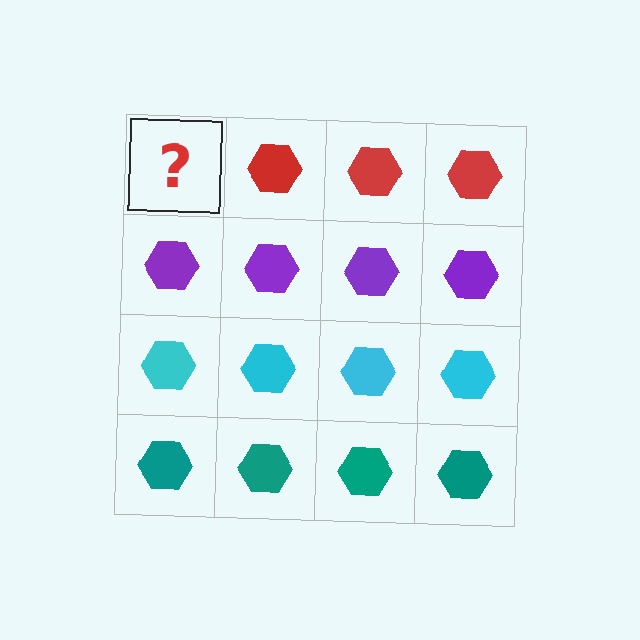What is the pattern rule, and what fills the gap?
The rule is that each row has a consistent color. The gap should be filled with a red hexagon.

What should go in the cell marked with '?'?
The missing cell should contain a red hexagon.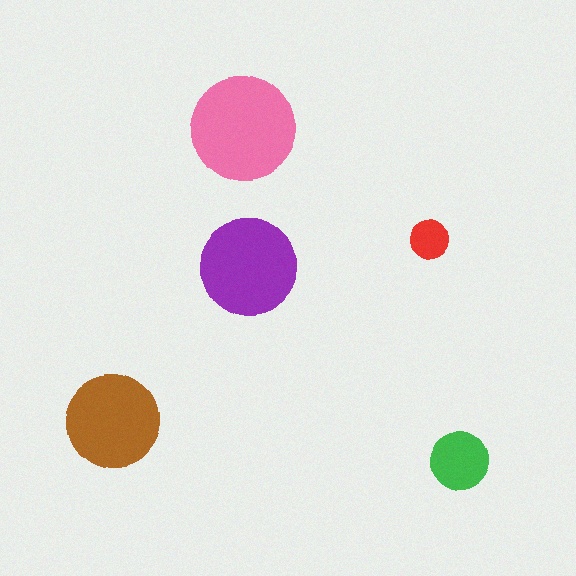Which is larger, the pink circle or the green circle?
The pink one.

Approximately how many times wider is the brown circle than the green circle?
About 1.5 times wider.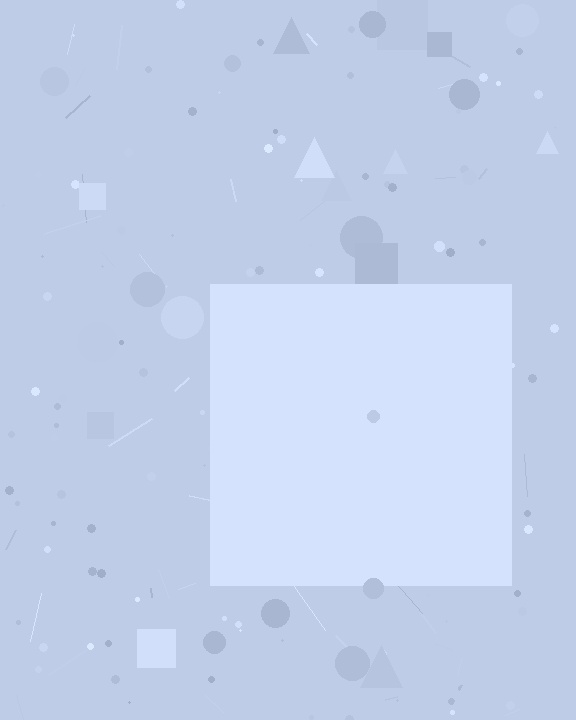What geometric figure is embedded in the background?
A square is embedded in the background.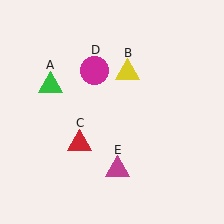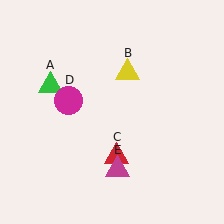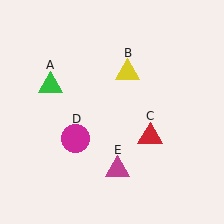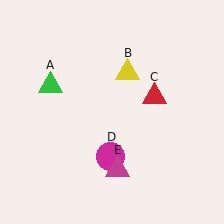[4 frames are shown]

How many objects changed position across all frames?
2 objects changed position: red triangle (object C), magenta circle (object D).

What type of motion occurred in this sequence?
The red triangle (object C), magenta circle (object D) rotated counterclockwise around the center of the scene.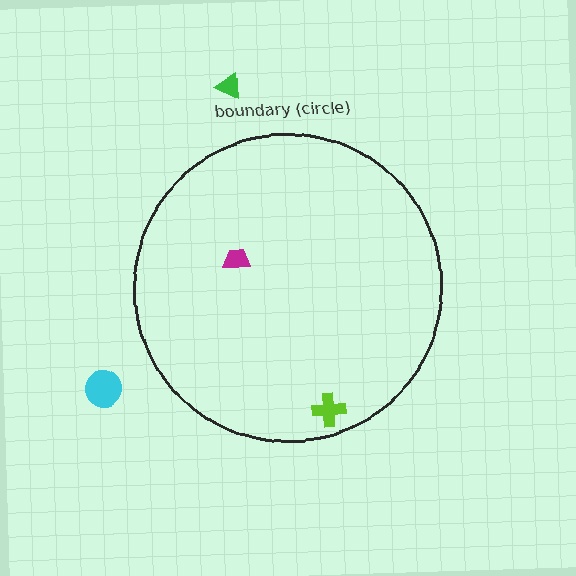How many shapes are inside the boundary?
2 inside, 2 outside.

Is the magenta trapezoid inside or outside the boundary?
Inside.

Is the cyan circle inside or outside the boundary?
Outside.